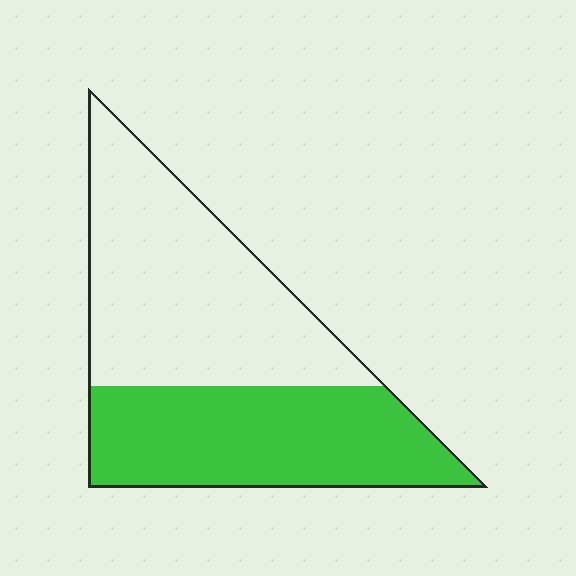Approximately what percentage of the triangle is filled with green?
Approximately 45%.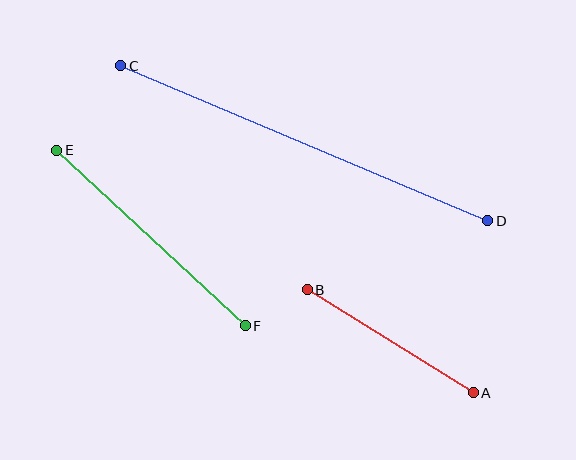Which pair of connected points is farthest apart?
Points C and D are farthest apart.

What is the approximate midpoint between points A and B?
The midpoint is at approximately (390, 341) pixels.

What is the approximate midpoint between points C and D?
The midpoint is at approximately (304, 143) pixels.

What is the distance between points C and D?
The distance is approximately 399 pixels.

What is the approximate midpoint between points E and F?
The midpoint is at approximately (151, 238) pixels.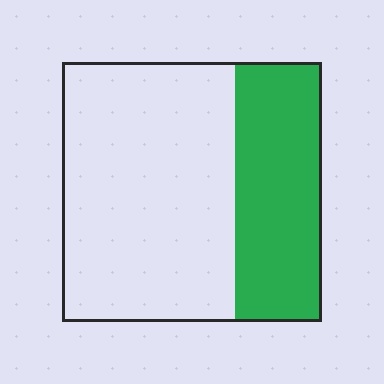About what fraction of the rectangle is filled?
About one third (1/3).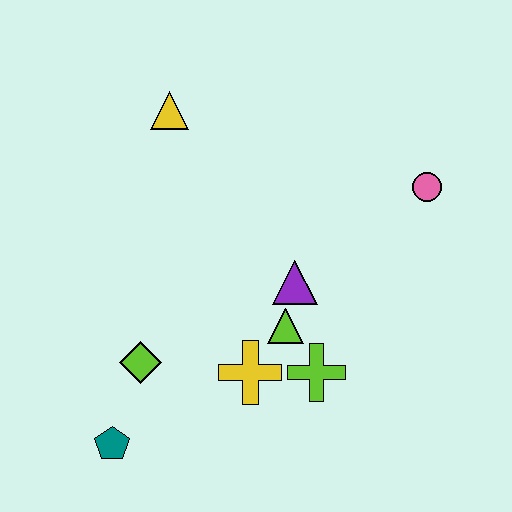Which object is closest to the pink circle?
The purple triangle is closest to the pink circle.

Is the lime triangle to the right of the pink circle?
No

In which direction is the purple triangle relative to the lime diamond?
The purple triangle is to the right of the lime diamond.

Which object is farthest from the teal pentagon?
The pink circle is farthest from the teal pentagon.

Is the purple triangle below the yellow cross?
No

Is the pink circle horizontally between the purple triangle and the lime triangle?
No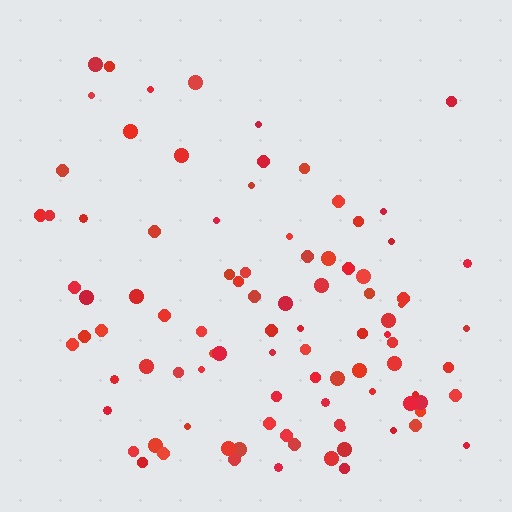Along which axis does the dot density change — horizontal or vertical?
Vertical.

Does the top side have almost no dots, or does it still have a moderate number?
Still a moderate number, just noticeably fewer than the bottom.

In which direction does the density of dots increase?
From top to bottom, with the bottom side densest.